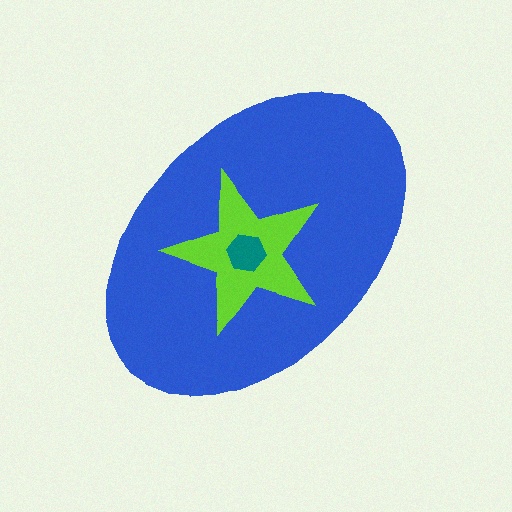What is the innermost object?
The teal hexagon.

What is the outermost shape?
The blue ellipse.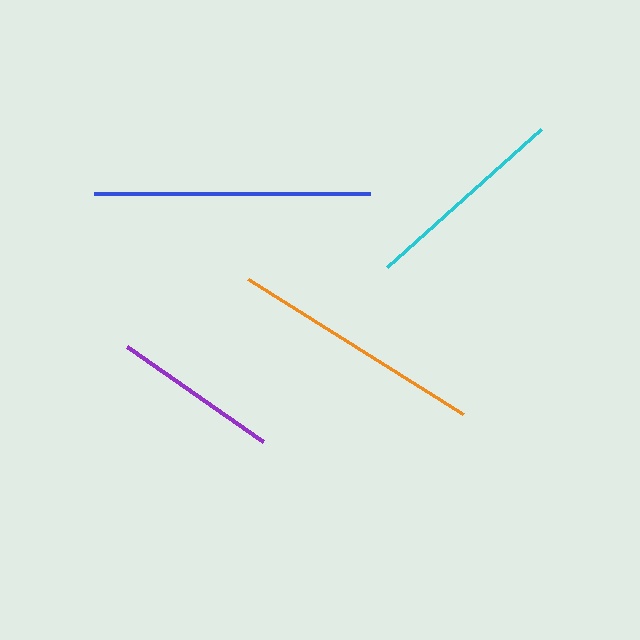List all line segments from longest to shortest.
From longest to shortest: blue, orange, cyan, purple.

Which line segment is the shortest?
The purple line is the shortest at approximately 166 pixels.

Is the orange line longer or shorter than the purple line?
The orange line is longer than the purple line.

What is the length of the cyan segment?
The cyan segment is approximately 206 pixels long.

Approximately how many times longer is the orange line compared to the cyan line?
The orange line is approximately 1.2 times the length of the cyan line.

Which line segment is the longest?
The blue line is the longest at approximately 276 pixels.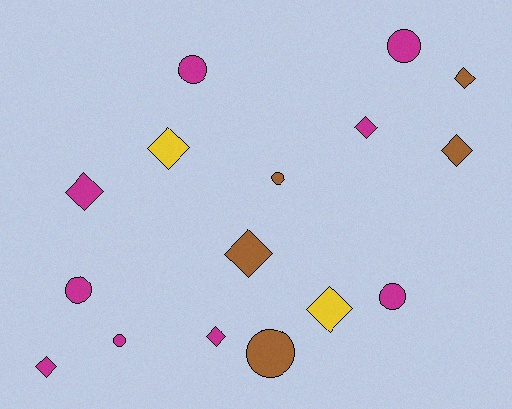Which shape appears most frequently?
Diamond, with 9 objects.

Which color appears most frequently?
Magenta, with 9 objects.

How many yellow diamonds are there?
There are 2 yellow diamonds.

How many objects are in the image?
There are 16 objects.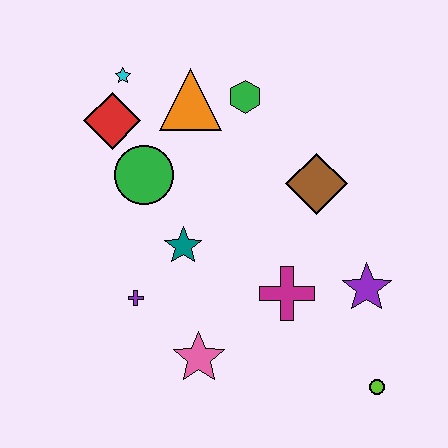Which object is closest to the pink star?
The purple cross is closest to the pink star.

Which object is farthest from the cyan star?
The lime circle is farthest from the cyan star.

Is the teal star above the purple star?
Yes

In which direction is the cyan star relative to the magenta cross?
The cyan star is above the magenta cross.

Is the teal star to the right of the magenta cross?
No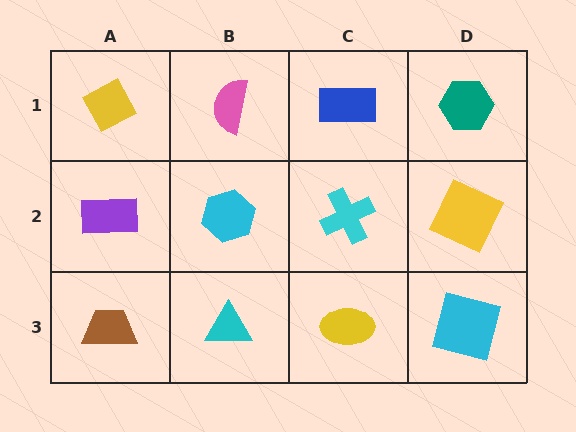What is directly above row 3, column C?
A cyan cross.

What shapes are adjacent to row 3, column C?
A cyan cross (row 2, column C), a cyan triangle (row 3, column B), a cyan square (row 3, column D).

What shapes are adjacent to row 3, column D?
A yellow square (row 2, column D), a yellow ellipse (row 3, column C).